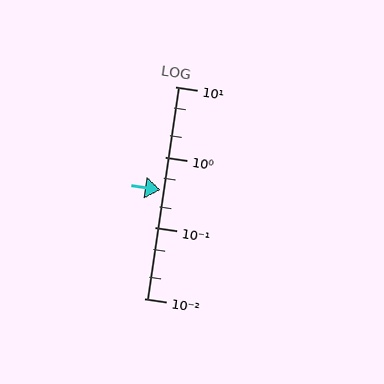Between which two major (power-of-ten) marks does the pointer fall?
The pointer is between 0.1 and 1.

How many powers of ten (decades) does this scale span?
The scale spans 3 decades, from 0.01 to 10.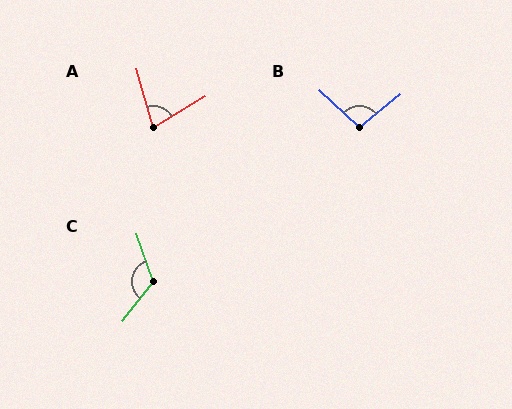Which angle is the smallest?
A, at approximately 75 degrees.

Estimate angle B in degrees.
Approximately 98 degrees.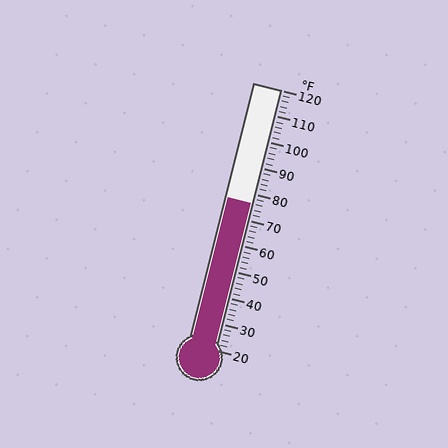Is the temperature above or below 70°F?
The temperature is above 70°F.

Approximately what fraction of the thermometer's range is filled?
The thermometer is filled to approximately 55% of its range.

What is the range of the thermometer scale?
The thermometer scale ranges from 20°F to 120°F.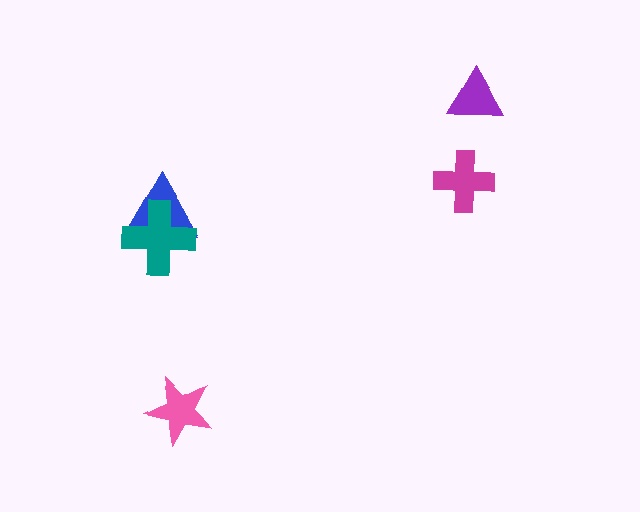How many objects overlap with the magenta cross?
0 objects overlap with the magenta cross.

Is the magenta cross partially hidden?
No, no other shape covers it.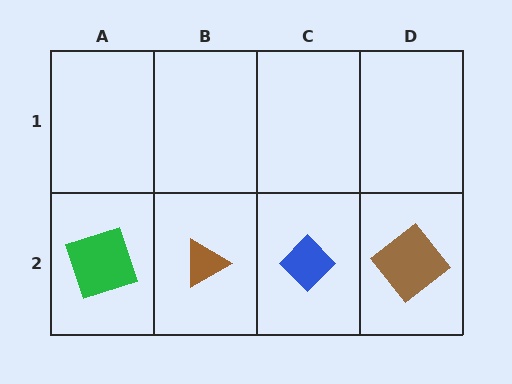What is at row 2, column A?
A green square.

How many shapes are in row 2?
4 shapes.